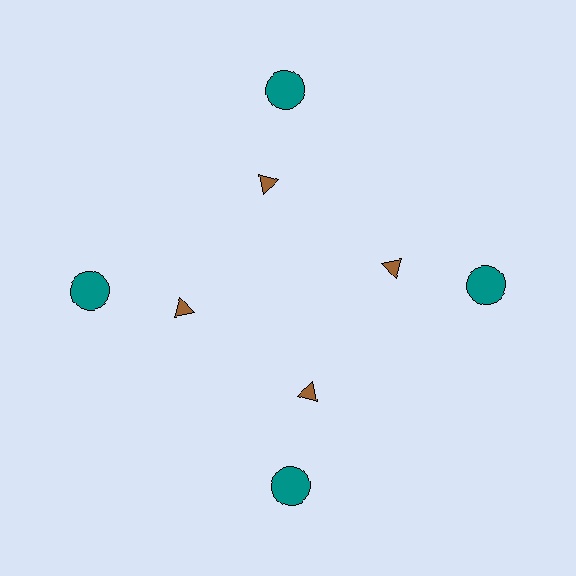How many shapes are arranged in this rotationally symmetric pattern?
There are 8 shapes, arranged in 4 groups of 2.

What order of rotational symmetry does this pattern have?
This pattern has 4-fold rotational symmetry.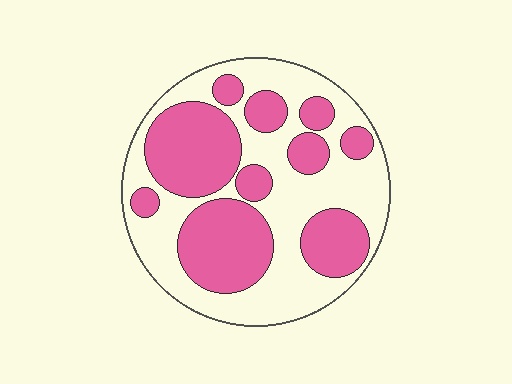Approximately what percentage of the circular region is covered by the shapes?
Approximately 45%.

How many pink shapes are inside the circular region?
10.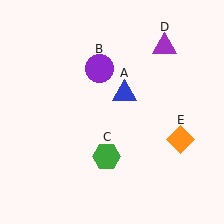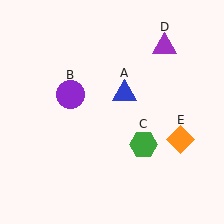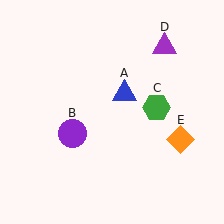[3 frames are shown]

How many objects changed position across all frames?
2 objects changed position: purple circle (object B), green hexagon (object C).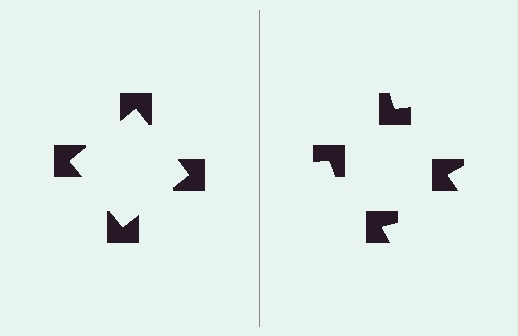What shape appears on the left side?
An illusory square.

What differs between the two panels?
The notched squares are positioned identically on both sides; only the wedge orientations differ. On the left they align to a square; on the right they are misaligned.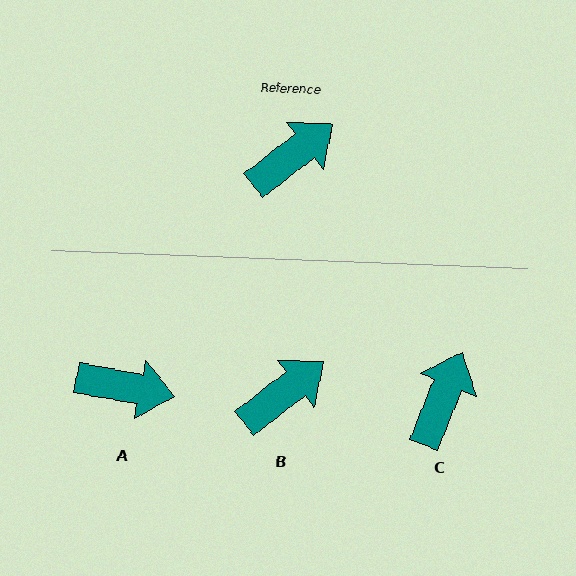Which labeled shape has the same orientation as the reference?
B.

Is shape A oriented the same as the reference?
No, it is off by about 48 degrees.